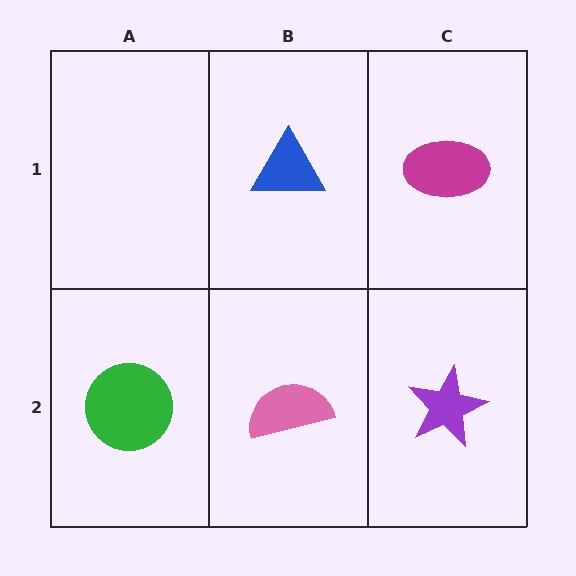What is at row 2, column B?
A pink semicircle.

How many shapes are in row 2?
3 shapes.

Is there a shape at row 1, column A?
No, that cell is empty.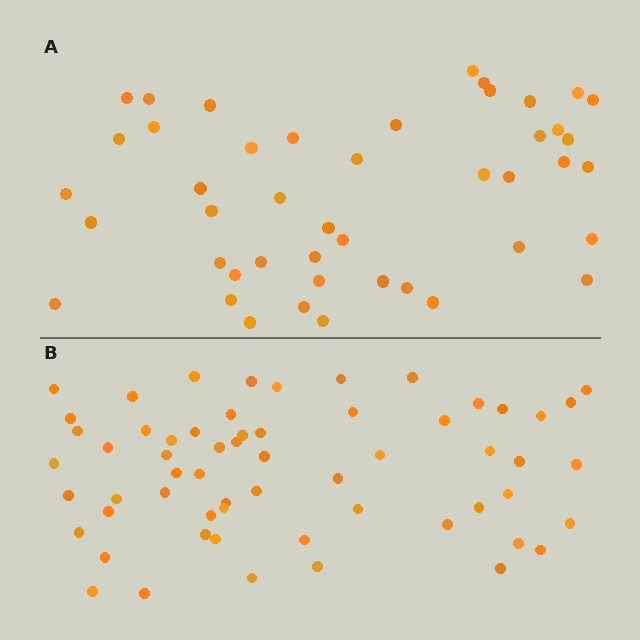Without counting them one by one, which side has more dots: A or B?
Region B (the bottom region) has more dots.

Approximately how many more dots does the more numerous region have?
Region B has approximately 15 more dots than region A.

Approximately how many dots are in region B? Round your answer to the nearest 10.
About 60 dots.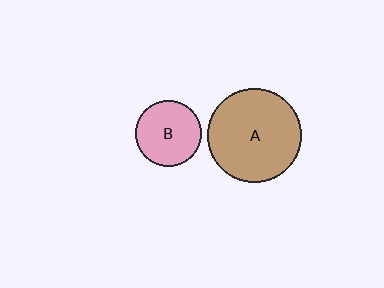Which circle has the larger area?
Circle A (brown).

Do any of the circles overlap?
No, none of the circles overlap.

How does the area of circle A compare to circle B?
Approximately 2.0 times.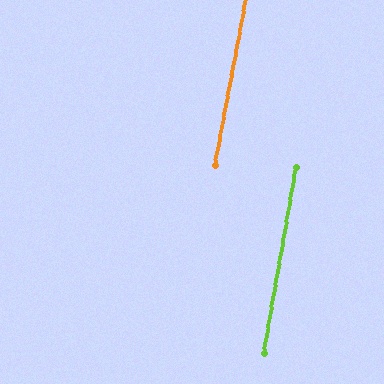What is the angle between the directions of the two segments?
Approximately 1 degree.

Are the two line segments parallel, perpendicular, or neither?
Parallel — their directions differ by only 0.8°.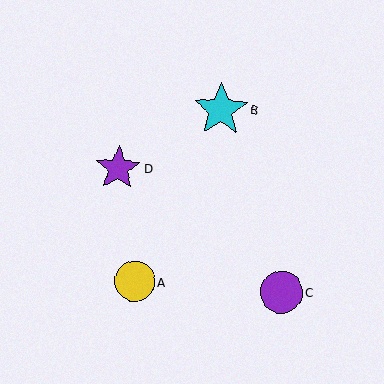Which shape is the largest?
The cyan star (labeled B) is the largest.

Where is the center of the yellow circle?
The center of the yellow circle is at (135, 282).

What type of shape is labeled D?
Shape D is a purple star.